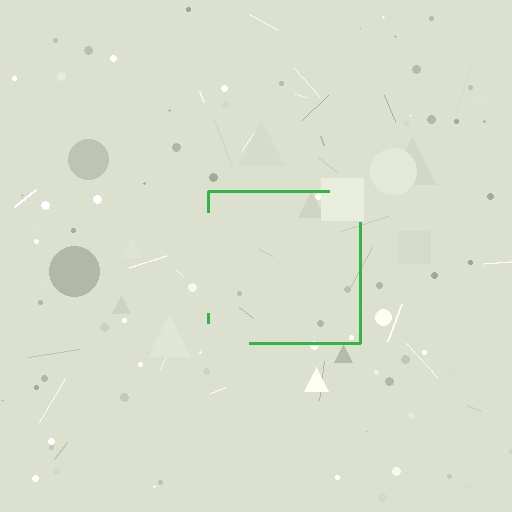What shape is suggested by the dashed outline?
The dashed outline suggests a square.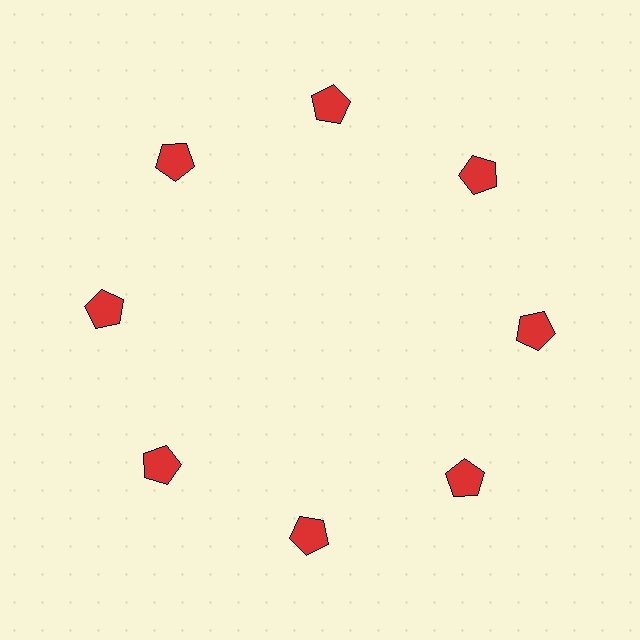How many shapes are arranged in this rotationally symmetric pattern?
There are 8 shapes, arranged in 8 groups of 1.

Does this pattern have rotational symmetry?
Yes, this pattern has 8-fold rotational symmetry. It looks the same after rotating 45 degrees around the center.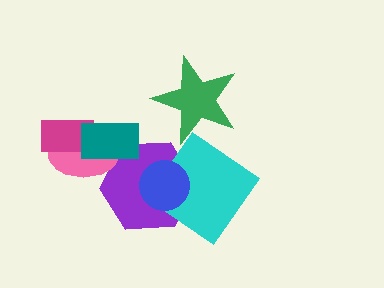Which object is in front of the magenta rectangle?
The teal rectangle is in front of the magenta rectangle.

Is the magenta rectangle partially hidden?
Yes, it is partially covered by another shape.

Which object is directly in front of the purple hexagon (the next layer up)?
The cyan diamond is directly in front of the purple hexagon.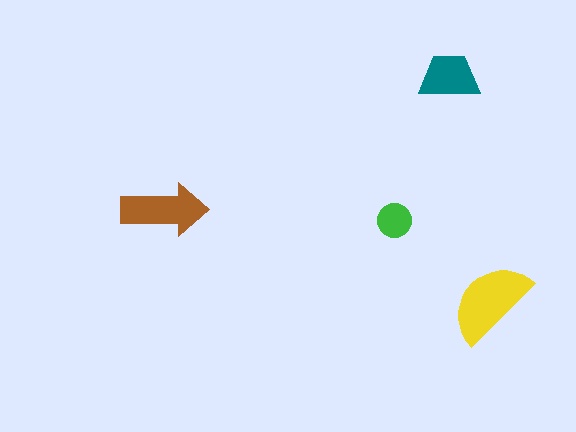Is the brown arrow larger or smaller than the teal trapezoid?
Larger.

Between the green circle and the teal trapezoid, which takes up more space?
The teal trapezoid.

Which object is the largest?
The yellow semicircle.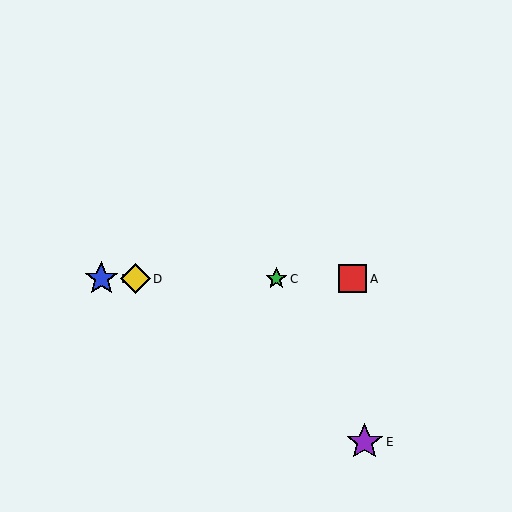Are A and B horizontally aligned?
Yes, both are at y≈279.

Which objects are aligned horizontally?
Objects A, B, C, D are aligned horizontally.